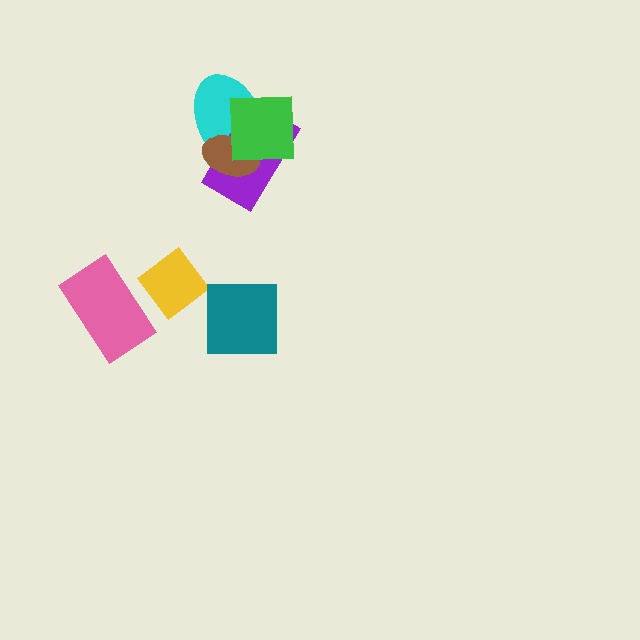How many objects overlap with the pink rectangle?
1 object overlaps with the pink rectangle.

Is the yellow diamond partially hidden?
Yes, it is partially covered by another shape.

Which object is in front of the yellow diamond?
The pink rectangle is in front of the yellow diamond.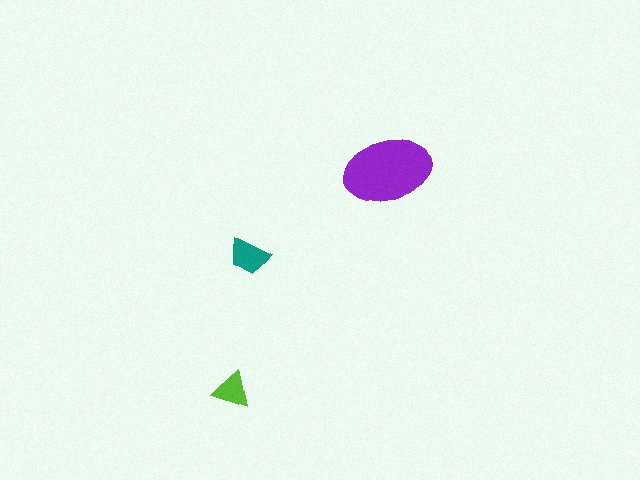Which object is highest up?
The purple ellipse is topmost.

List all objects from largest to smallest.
The purple ellipse, the teal trapezoid, the lime triangle.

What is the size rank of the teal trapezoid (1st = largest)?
2nd.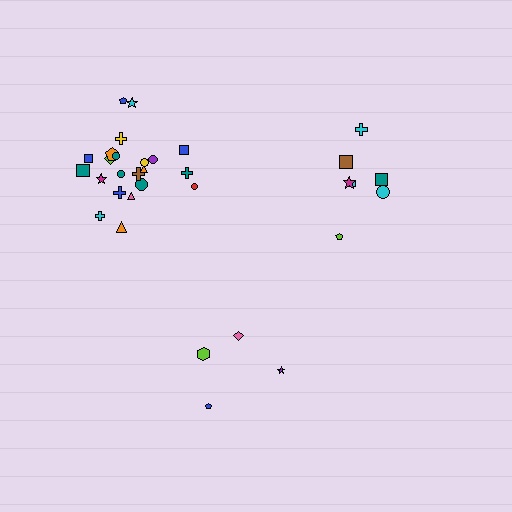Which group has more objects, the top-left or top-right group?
The top-left group.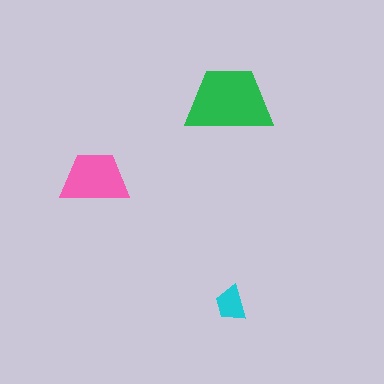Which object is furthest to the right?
The cyan trapezoid is rightmost.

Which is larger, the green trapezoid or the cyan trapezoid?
The green one.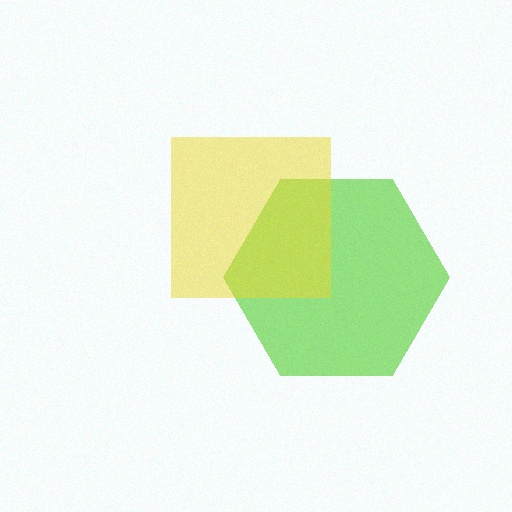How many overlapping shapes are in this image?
There are 2 overlapping shapes in the image.